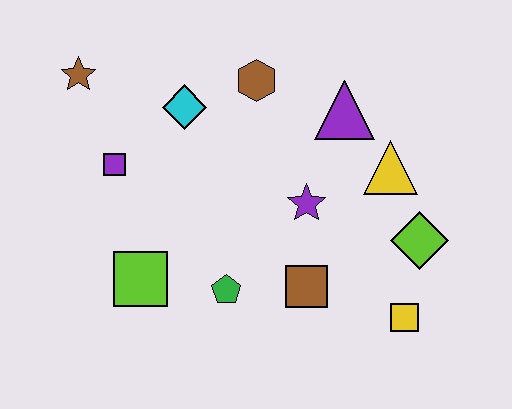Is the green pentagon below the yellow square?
No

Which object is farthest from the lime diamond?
The brown star is farthest from the lime diamond.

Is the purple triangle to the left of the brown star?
No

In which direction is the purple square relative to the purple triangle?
The purple square is to the left of the purple triangle.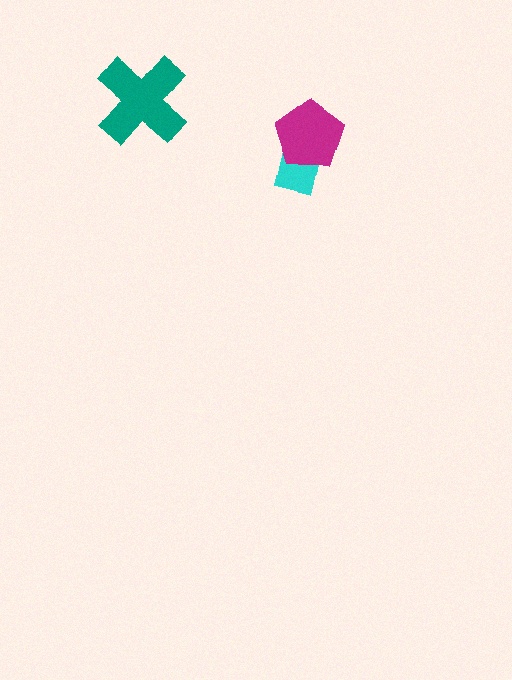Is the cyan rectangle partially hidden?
Yes, it is partially covered by another shape.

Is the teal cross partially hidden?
No, no other shape covers it.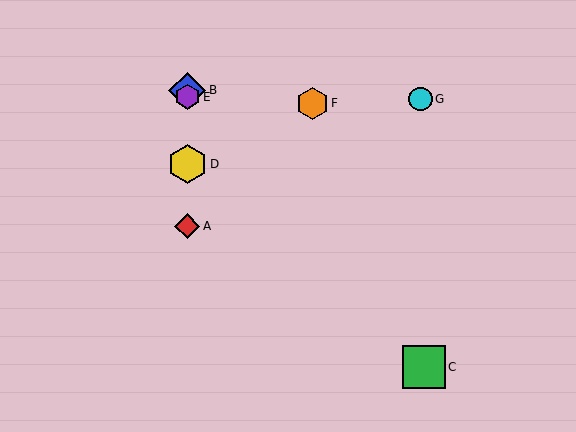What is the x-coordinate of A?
Object A is at x≈187.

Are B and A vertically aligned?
Yes, both are at x≈187.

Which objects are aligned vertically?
Objects A, B, D, E are aligned vertically.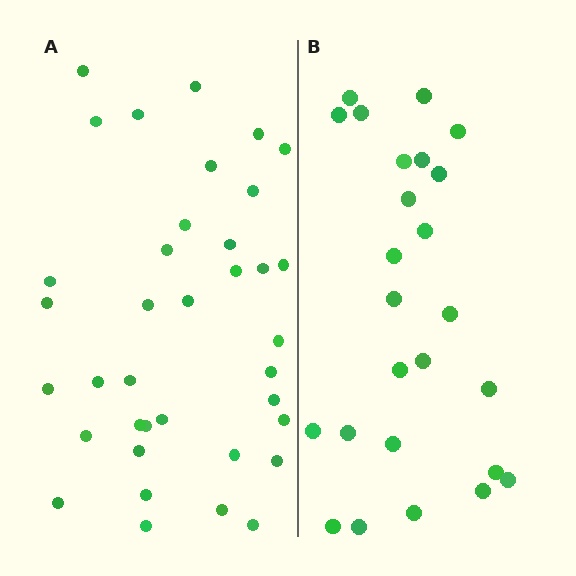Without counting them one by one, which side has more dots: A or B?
Region A (the left region) has more dots.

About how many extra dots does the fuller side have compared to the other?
Region A has roughly 12 or so more dots than region B.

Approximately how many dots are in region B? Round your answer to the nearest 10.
About 20 dots. (The exact count is 25, which rounds to 20.)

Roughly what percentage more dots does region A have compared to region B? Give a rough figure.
About 50% more.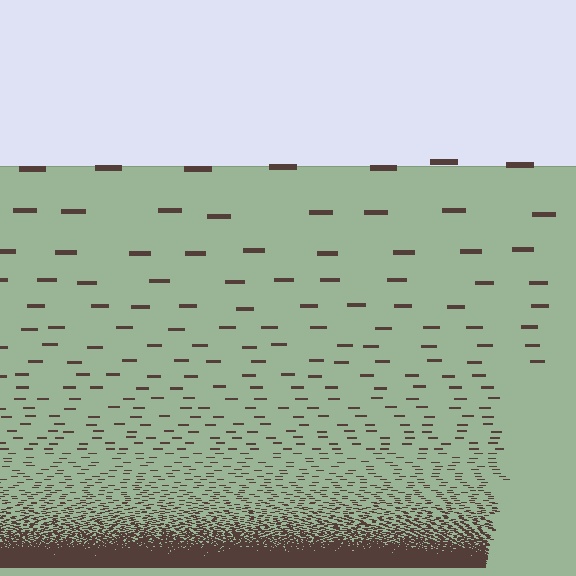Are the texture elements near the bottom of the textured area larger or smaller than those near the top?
Smaller. The gradient is inverted — elements near the bottom are smaller and denser.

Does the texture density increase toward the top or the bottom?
Density increases toward the bottom.